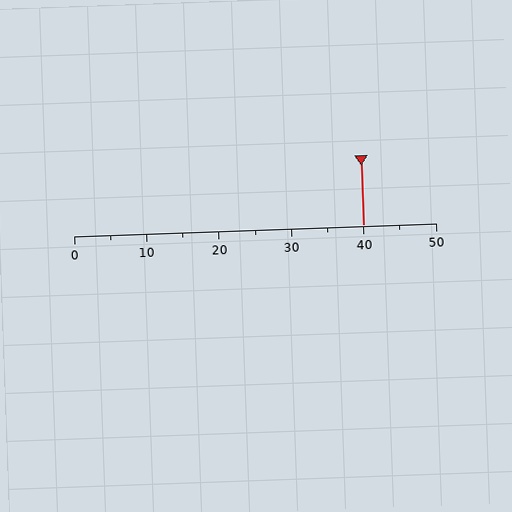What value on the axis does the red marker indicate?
The marker indicates approximately 40.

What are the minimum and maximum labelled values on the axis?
The axis runs from 0 to 50.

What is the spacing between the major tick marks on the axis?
The major ticks are spaced 10 apart.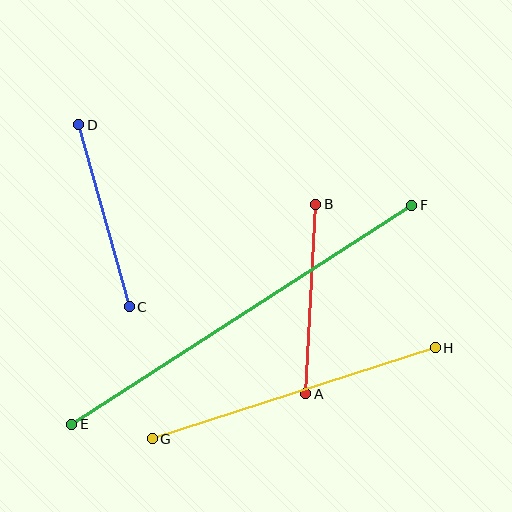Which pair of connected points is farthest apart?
Points E and F are farthest apart.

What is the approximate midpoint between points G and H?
The midpoint is at approximately (294, 393) pixels.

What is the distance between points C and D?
The distance is approximately 189 pixels.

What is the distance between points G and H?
The distance is approximately 297 pixels.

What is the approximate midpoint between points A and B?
The midpoint is at approximately (311, 299) pixels.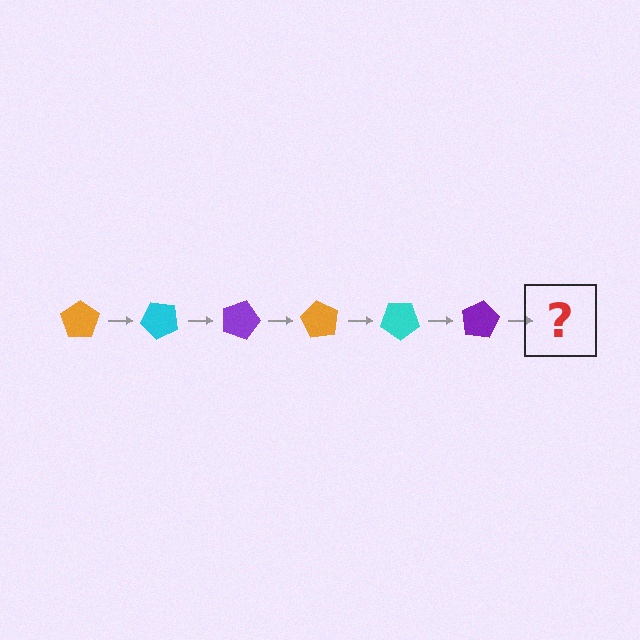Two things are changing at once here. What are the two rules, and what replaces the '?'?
The two rules are that it rotates 45 degrees each step and the color cycles through orange, cyan, and purple. The '?' should be an orange pentagon, rotated 270 degrees from the start.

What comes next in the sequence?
The next element should be an orange pentagon, rotated 270 degrees from the start.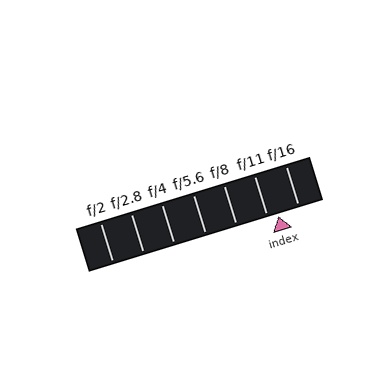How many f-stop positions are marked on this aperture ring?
There are 7 f-stop positions marked.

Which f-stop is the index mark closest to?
The index mark is closest to f/11.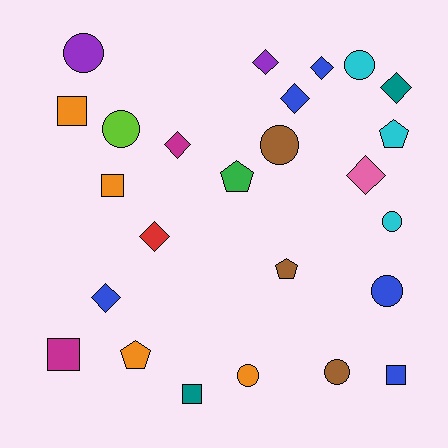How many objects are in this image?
There are 25 objects.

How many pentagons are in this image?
There are 4 pentagons.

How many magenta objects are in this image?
There are 2 magenta objects.